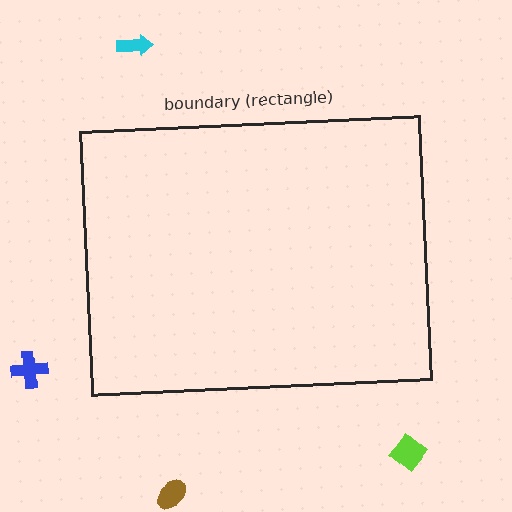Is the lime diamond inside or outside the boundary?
Outside.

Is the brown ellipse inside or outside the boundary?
Outside.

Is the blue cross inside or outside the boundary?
Outside.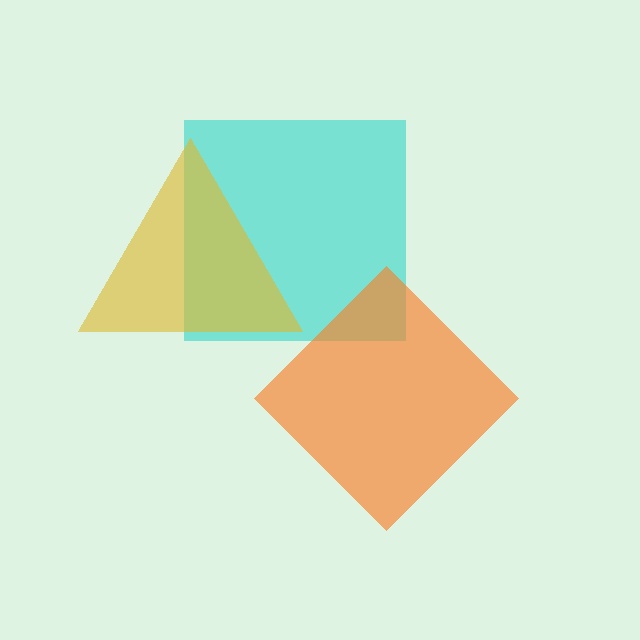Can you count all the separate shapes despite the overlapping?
Yes, there are 3 separate shapes.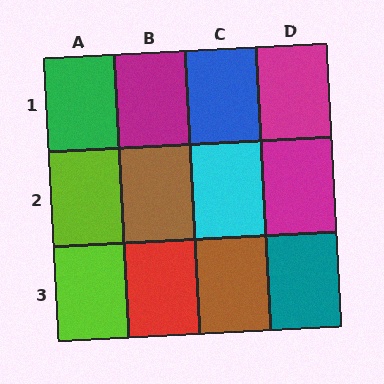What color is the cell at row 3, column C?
Brown.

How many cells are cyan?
1 cell is cyan.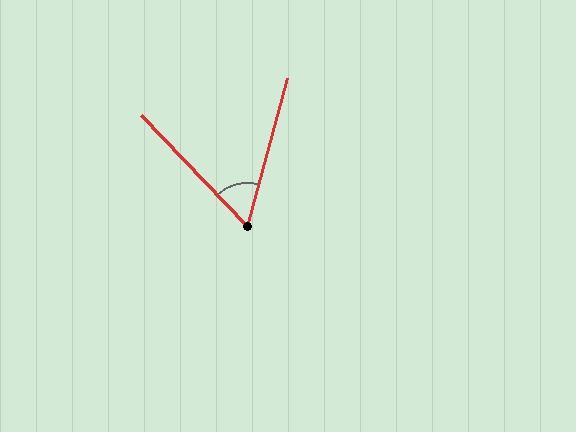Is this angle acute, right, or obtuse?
It is acute.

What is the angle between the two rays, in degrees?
Approximately 59 degrees.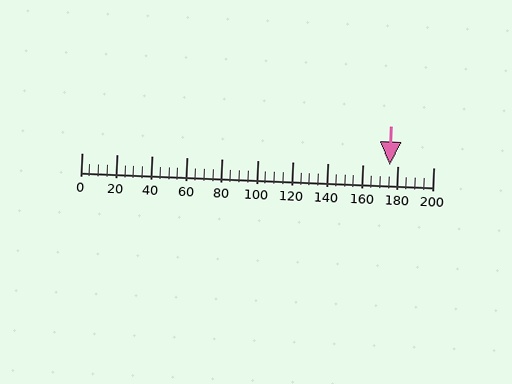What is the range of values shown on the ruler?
The ruler shows values from 0 to 200.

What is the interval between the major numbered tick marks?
The major tick marks are spaced 20 units apart.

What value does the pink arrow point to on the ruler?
The pink arrow points to approximately 175.